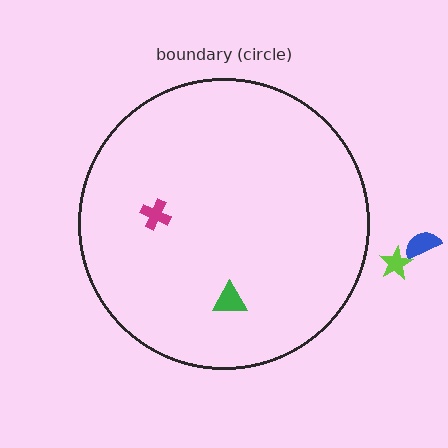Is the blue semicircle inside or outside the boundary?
Outside.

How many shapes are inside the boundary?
2 inside, 2 outside.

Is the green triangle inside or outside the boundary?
Inside.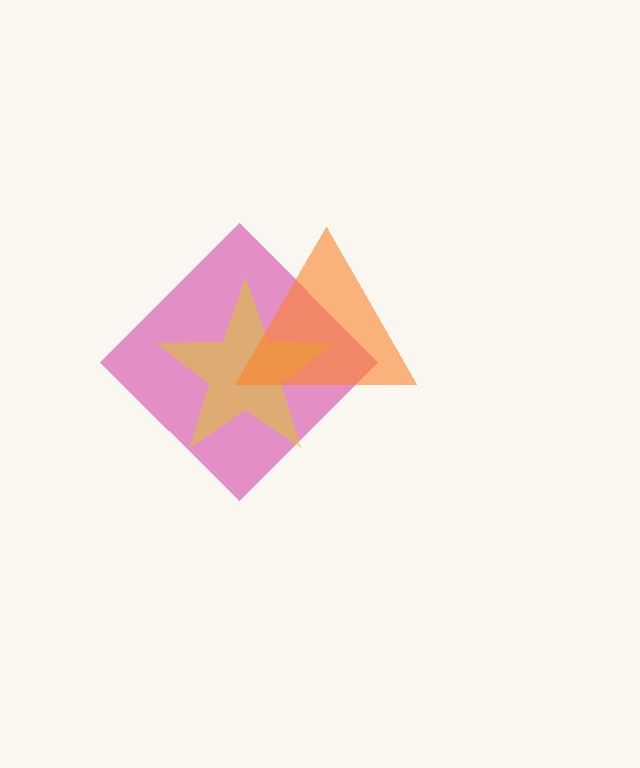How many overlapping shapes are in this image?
There are 3 overlapping shapes in the image.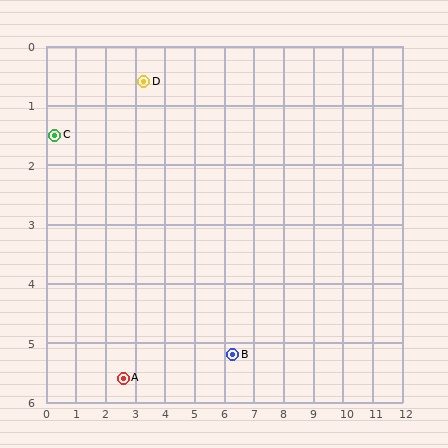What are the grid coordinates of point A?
Point A is at approximately (2.6, 5.6).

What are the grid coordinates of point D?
Point D is at approximately (3.3, 0.6).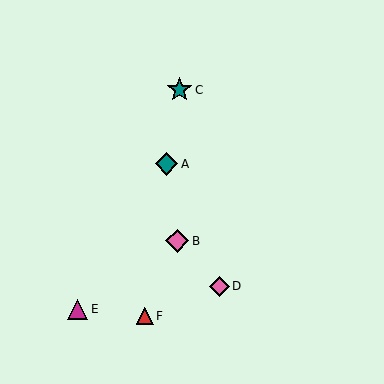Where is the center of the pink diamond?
The center of the pink diamond is at (219, 286).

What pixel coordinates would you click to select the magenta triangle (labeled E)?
Click at (78, 309) to select the magenta triangle E.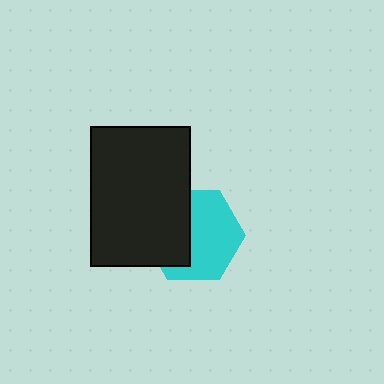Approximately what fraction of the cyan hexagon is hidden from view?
Roughly 42% of the cyan hexagon is hidden behind the black rectangle.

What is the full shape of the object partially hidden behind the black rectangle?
The partially hidden object is a cyan hexagon.